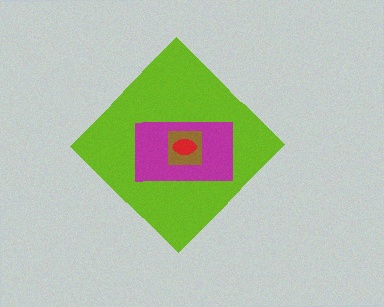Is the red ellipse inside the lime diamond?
Yes.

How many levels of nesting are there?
4.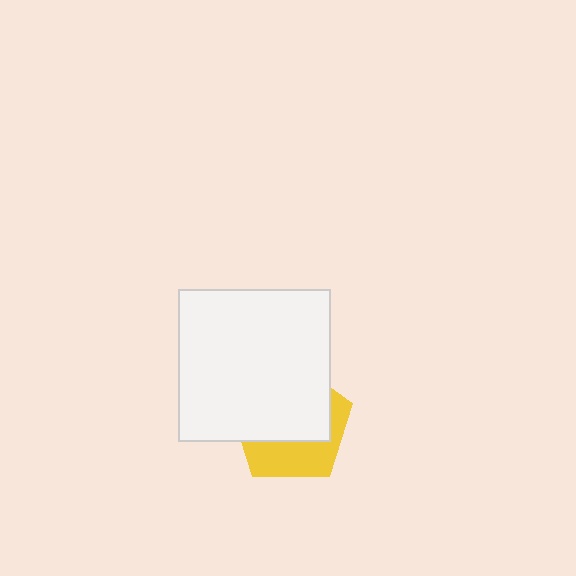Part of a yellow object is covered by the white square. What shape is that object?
It is a pentagon.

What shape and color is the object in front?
The object in front is a white square.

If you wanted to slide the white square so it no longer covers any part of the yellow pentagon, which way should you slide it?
Slide it up — that is the most direct way to separate the two shapes.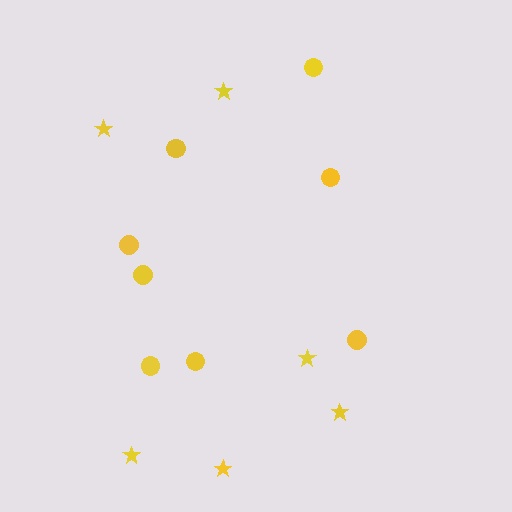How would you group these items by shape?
There are 2 groups: one group of circles (8) and one group of stars (6).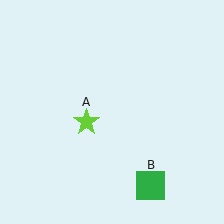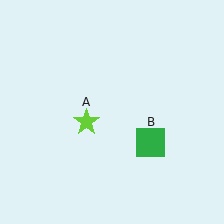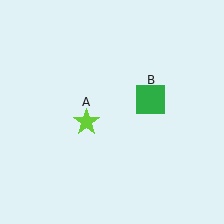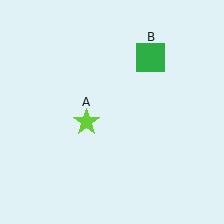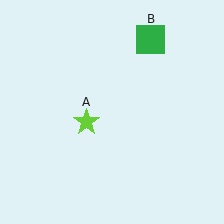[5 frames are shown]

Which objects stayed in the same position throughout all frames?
Lime star (object A) remained stationary.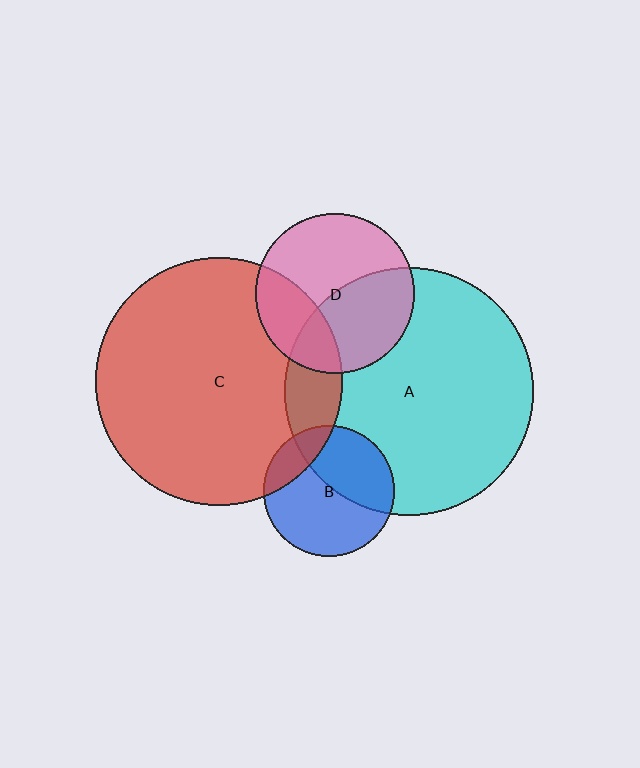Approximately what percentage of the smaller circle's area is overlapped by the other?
Approximately 20%.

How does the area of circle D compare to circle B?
Approximately 1.5 times.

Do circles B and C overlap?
Yes.